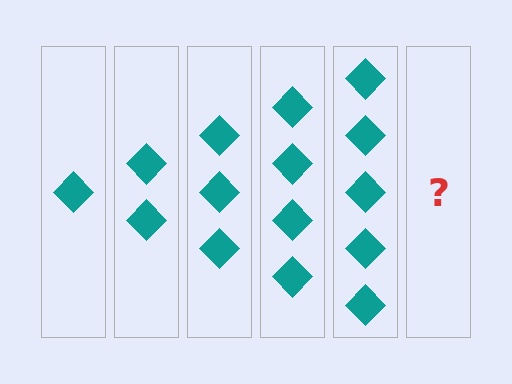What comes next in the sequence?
The next element should be 6 diamonds.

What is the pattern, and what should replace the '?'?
The pattern is that each step adds one more diamond. The '?' should be 6 diamonds.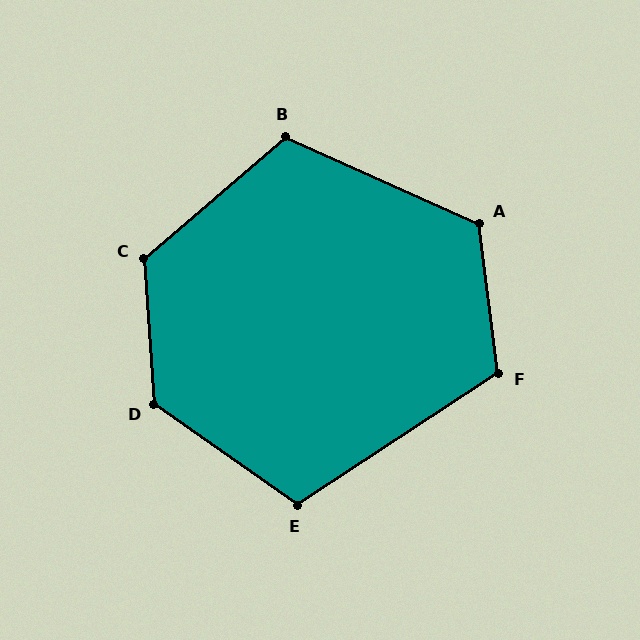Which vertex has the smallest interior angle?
E, at approximately 112 degrees.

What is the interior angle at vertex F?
Approximately 116 degrees (obtuse).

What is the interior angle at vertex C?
Approximately 127 degrees (obtuse).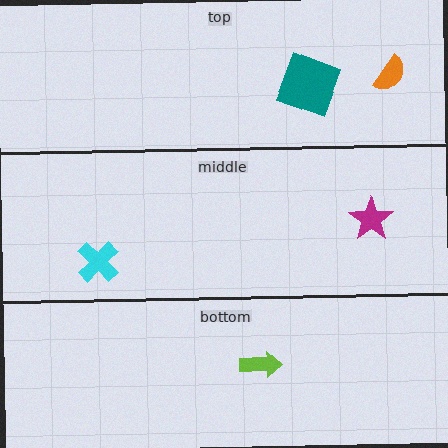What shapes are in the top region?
The orange semicircle, the teal square.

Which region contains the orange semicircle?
The top region.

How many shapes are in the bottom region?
1.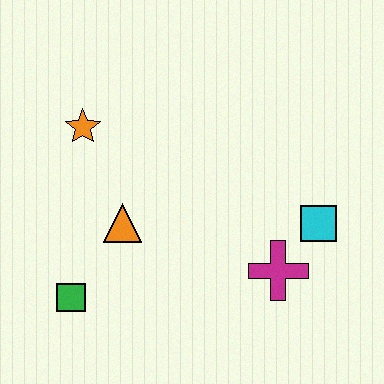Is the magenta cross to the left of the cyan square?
Yes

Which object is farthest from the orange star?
The cyan square is farthest from the orange star.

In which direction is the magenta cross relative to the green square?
The magenta cross is to the right of the green square.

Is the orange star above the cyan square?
Yes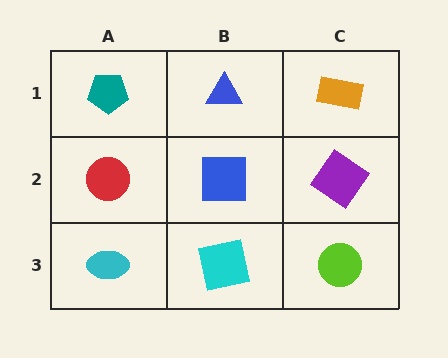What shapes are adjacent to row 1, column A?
A red circle (row 2, column A), a blue triangle (row 1, column B).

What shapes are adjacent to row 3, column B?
A blue square (row 2, column B), a cyan ellipse (row 3, column A), a lime circle (row 3, column C).